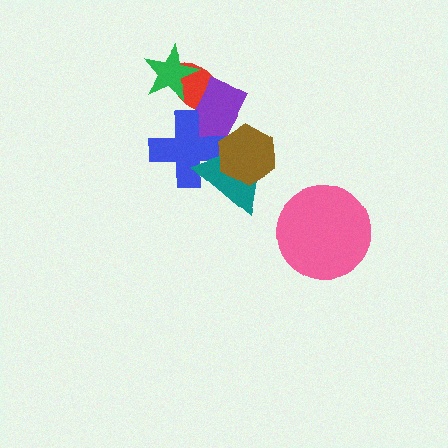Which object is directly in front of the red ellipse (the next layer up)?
The purple rectangle is directly in front of the red ellipse.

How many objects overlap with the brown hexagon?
3 objects overlap with the brown hexagon.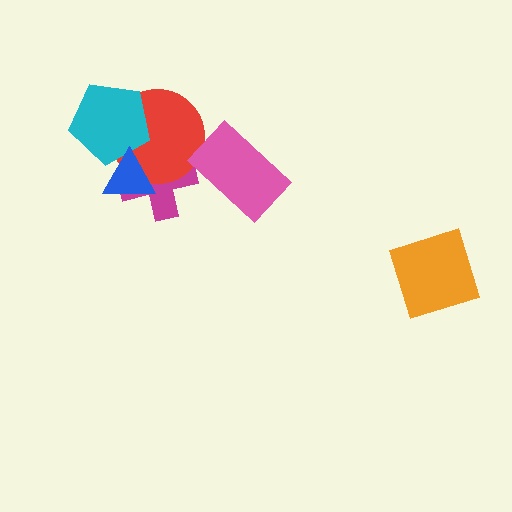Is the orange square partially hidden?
No, no other shape covers it.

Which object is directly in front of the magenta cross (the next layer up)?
The red circle is directly in front of the magenta cross.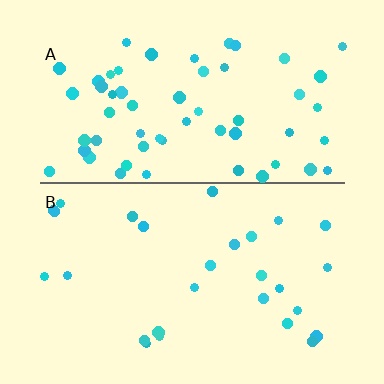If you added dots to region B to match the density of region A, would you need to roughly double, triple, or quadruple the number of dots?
Approximately double.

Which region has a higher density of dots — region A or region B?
A (the top).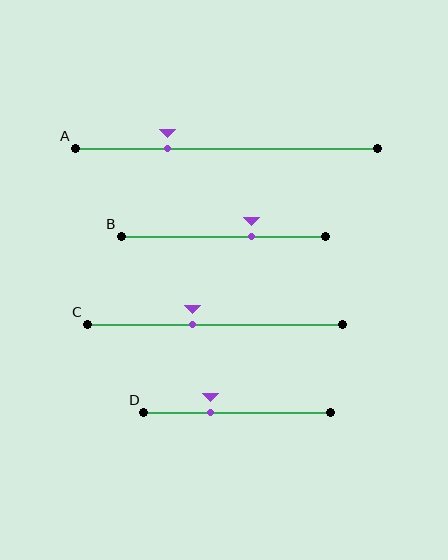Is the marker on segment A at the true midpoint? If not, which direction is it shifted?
No, the marker on segment A is shifted to the left by about 19% of the segment length.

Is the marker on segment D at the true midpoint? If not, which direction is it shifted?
No, the marker on segment D is shifted to the left by about 14% of the segment length.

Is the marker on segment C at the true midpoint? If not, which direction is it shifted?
No, the marker on segment C is shifted to the left by about 9% of the segment length.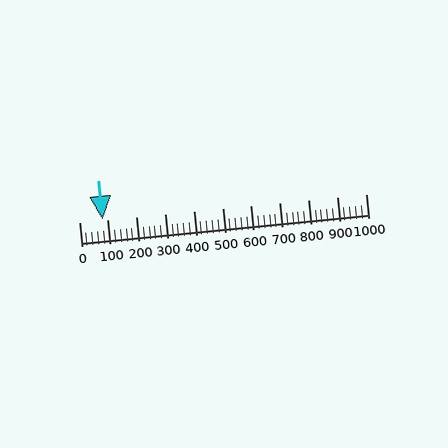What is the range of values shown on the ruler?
The ruler shows values from 0 to 1000.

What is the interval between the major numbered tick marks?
The major tick marks are spaced 100 units apart.